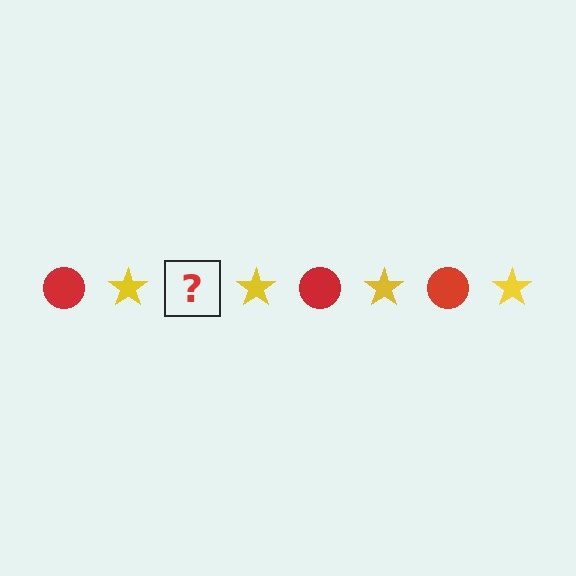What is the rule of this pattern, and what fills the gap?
The rule is that the pattern alternates between red circle and yellow star. The gap should be filled with a red circle.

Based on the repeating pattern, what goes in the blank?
The blank should be a red circle.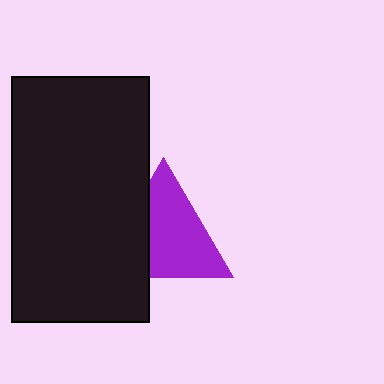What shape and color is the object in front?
The object in front is a black rectangle.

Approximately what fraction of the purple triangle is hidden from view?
Roughly 32% of the purple triangle is hidden behind the black rectangle.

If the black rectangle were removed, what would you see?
You would see the complete purple triangle.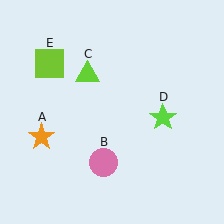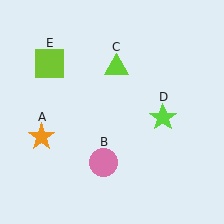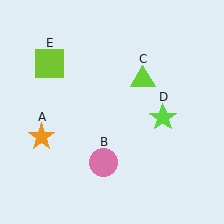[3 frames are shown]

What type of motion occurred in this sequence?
The lime triangle (object C) rotated clockwise around the center of the scene.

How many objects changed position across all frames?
1 object changed position: lime triangle (object C).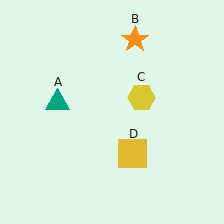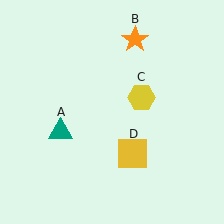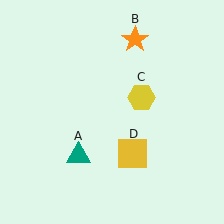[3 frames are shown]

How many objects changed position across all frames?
1 object changed position: teal triangle (object A).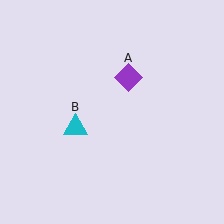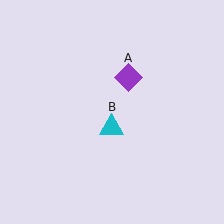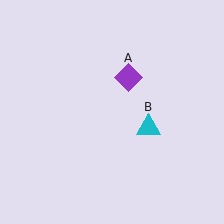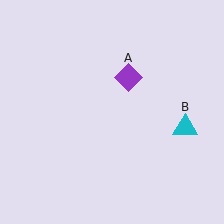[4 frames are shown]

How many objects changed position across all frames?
1 object changed position: cyan triangle (object B).